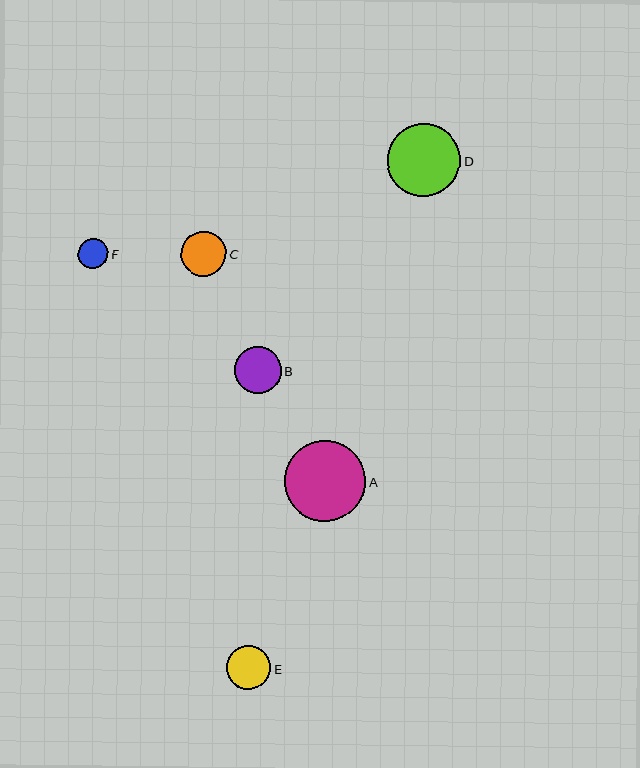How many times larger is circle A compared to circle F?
Circle A is approximately 2.7 times the size of circle F.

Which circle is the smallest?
Circle F is the smallest with a size of approximately 30 pixels.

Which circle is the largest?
Circle A is the largest with a size of approximately 81 pixels.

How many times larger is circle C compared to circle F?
Circle C is approximately 1.5 times the size of circle F.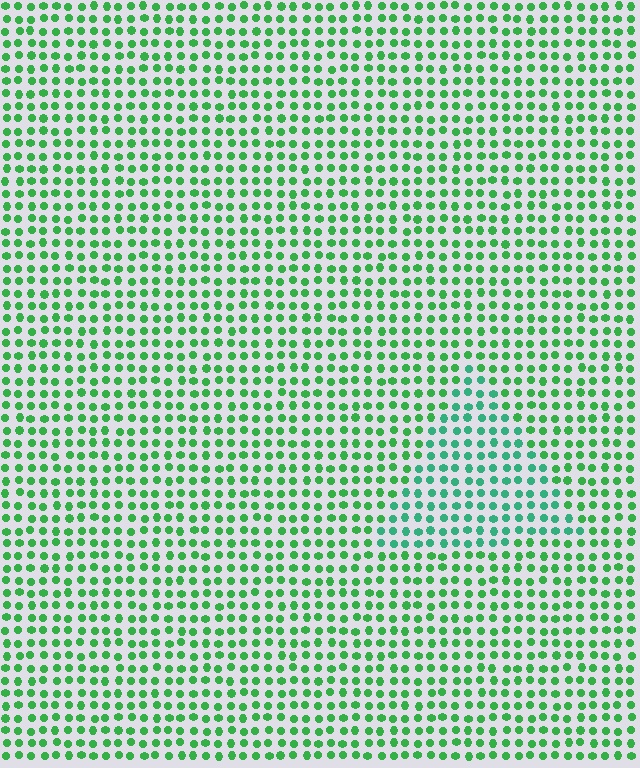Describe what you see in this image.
The image is filled with small green elements in a uniform arrangement. A triangle-shaped region is visible where the elements are tinted to a slightly different hue, forming a subtle color boundary.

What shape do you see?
I see a triangle.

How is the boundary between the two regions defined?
The boundary is defined purely by a slight shift in hue (about 27 degrees). Spacing, size, and orientation are identical on both sides.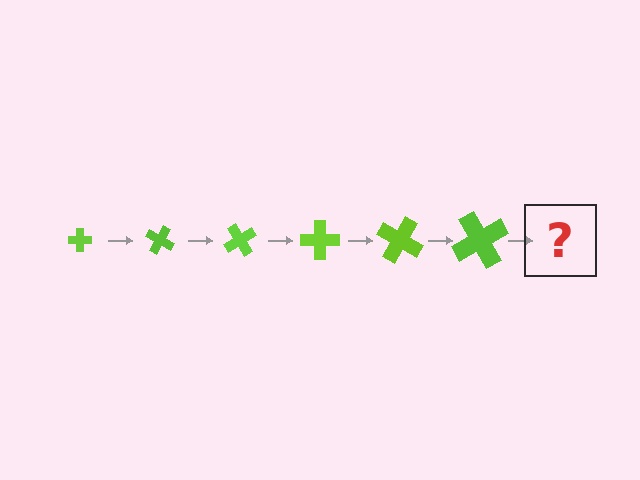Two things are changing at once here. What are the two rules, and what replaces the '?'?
The two rules are that the cross grows larger each step and it rotates 30 degrees each step. The '?' should be a cross, larger than the previous one and rotated 180 degrees from the start.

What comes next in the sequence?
The next element should be a cross, larger than the previous one and rotated 180 degrees from the start.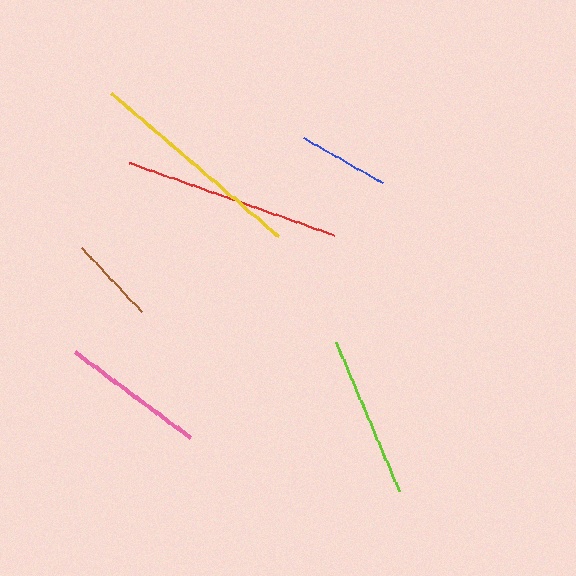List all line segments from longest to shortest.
From longest to shortest: yellow, red, lime, pink, blue, brown.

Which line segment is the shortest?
The brown line is the shortest at approximately 88 pixels.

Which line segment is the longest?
The yellow line is the longest at approximately 220 pixels.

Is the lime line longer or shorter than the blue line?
The lime line is longer than the blue line.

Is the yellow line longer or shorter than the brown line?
The yellow line is longer than the brown line.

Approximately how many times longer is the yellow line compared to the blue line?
The yellow line is approximately 2.4 times the length of the blue line.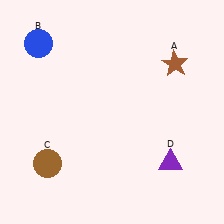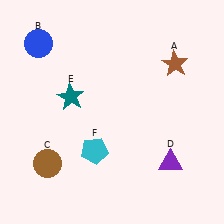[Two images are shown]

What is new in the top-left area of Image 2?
A teal star (E) was added in the top-left area of Image 2.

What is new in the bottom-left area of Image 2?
A cyan pentagon (F) was added in the bottom-left area of Image 2.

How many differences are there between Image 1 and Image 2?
There are 2 differences between the two images.